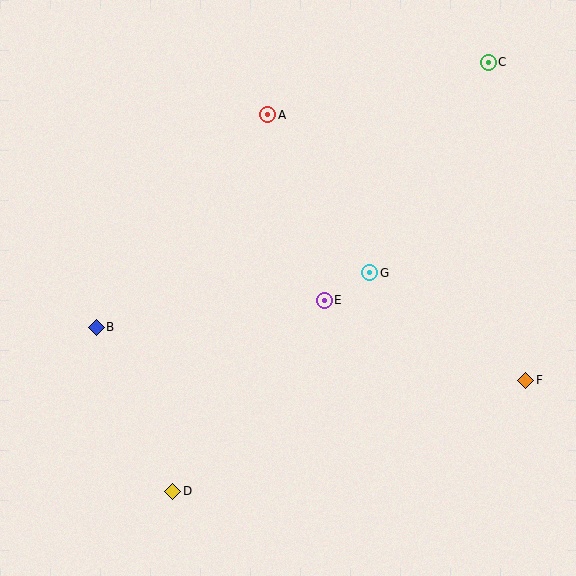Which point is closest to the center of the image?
Point E at (324, 300) is closest to the center.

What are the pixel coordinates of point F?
Point F is at (526, 380).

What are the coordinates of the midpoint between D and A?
The midpoint between D and A is at (220, 303).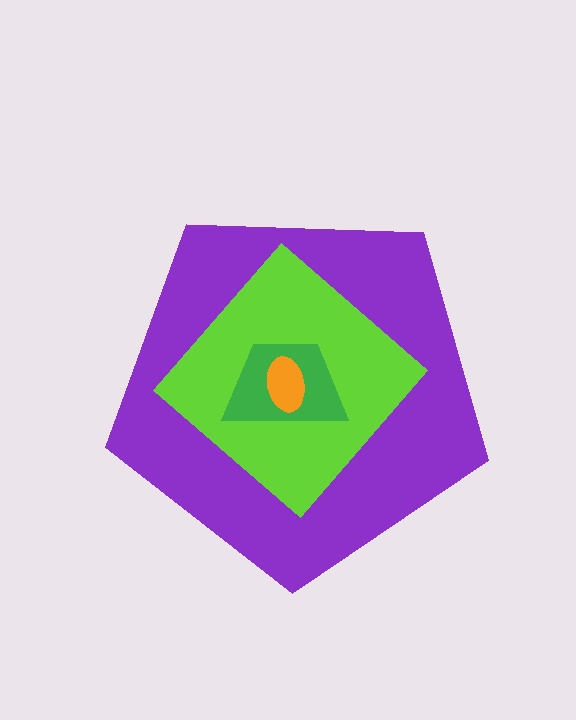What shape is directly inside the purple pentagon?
The lime diamond.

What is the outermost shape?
The purple pentagon.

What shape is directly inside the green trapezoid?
The orange ellipse.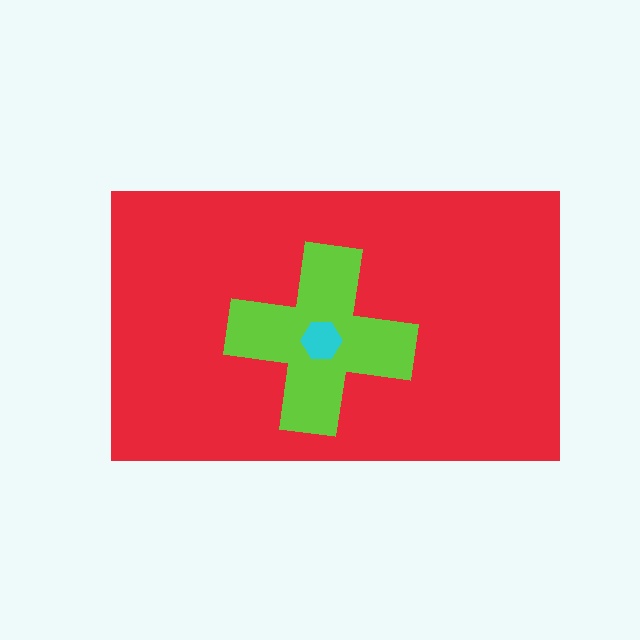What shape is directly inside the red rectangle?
The lime cross.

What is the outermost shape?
The red rectangle.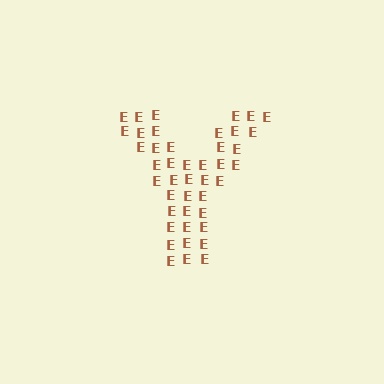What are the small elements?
The small elements are letter E's.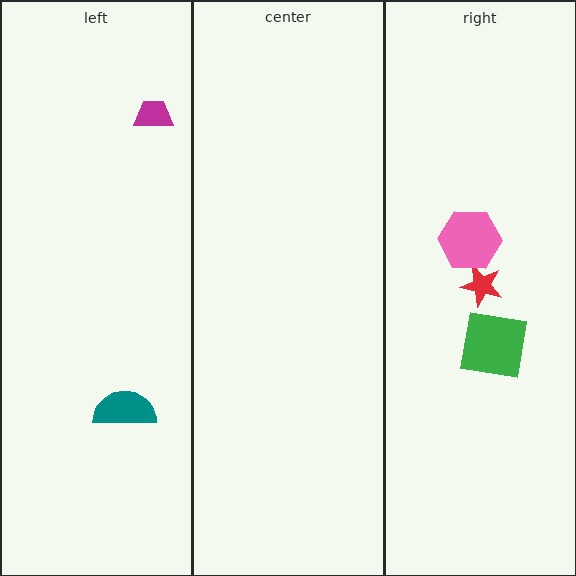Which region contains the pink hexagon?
The right region.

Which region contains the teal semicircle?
The left region.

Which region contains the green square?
The right region.